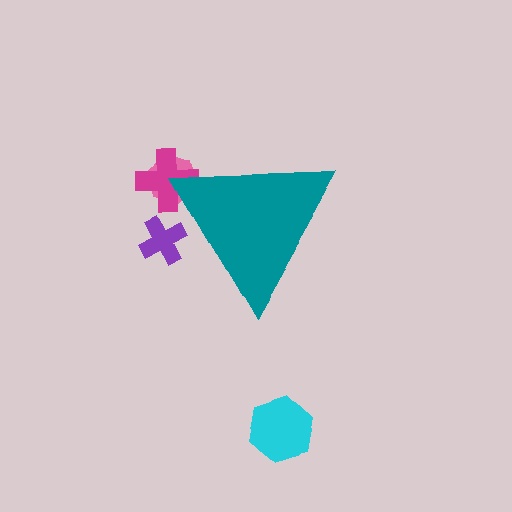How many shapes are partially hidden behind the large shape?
3 shapes are partially hidden.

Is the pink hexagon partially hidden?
Yes, the pink hexagon is partially hidden behind the teal triangle.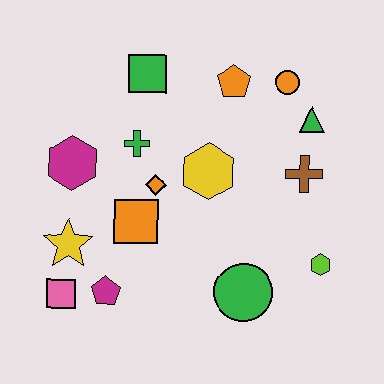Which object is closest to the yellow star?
The pink square is closest to the yellow star.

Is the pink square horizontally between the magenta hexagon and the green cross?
No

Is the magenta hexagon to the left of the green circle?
Yes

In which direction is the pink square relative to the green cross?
The pink square is below the green cross.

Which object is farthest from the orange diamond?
The lime hexagon is farthest from the orange diamond.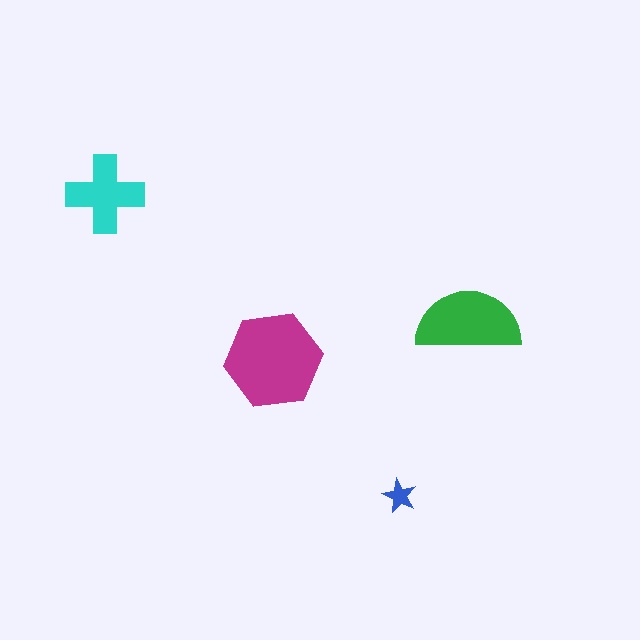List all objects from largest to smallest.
The magenta hexagon, the green semicircle, the cyan cross, the blue star.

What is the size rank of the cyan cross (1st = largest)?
3rd.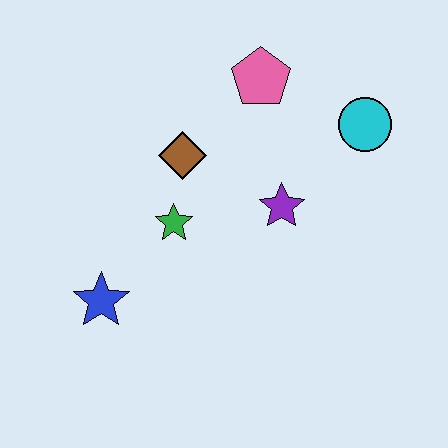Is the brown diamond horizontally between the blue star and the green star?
No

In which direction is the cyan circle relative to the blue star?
The cyan circle is to the right of the blue star.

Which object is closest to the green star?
The brown diamond is closest to the green star.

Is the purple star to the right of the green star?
Yes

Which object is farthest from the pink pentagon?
The blue star is farthest from the pink pentagon.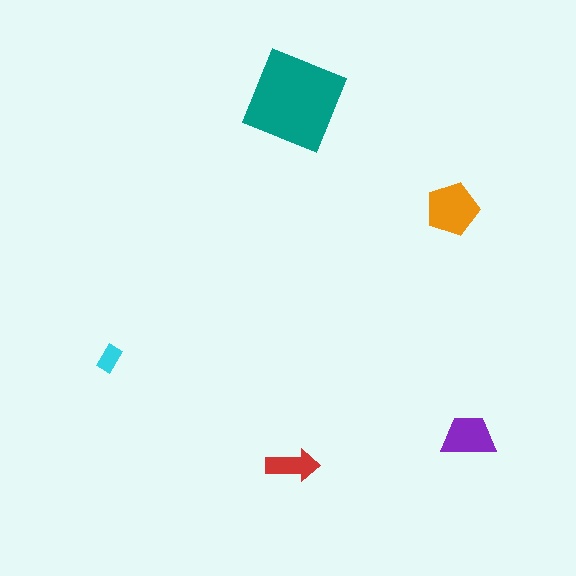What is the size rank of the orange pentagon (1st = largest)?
2nd.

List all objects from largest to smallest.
The teal diamond, the orange pentagon, the purple trapezoid, the red arrow, the cyan rectangle.